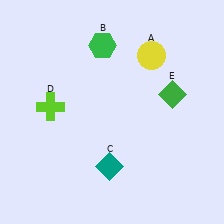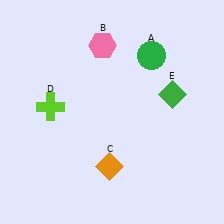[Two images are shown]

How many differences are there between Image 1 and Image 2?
There are 3 differences between the two images.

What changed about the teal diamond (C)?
In Image 1, C is teal. In Image 2, it changed to orange.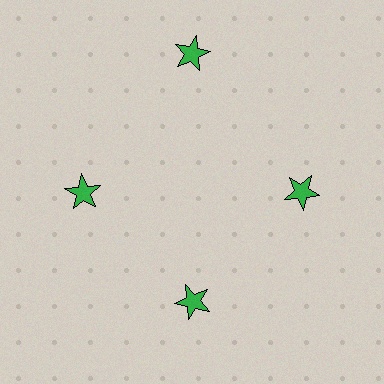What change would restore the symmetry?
The symmetry would be restored by moving it inward, back onto the ring so that all 4 stars sit at equal angles and equal distance from the center.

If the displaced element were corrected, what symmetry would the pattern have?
It would have 4-fold rotational symmetry — the pattern would map onto itself every 90 degrees.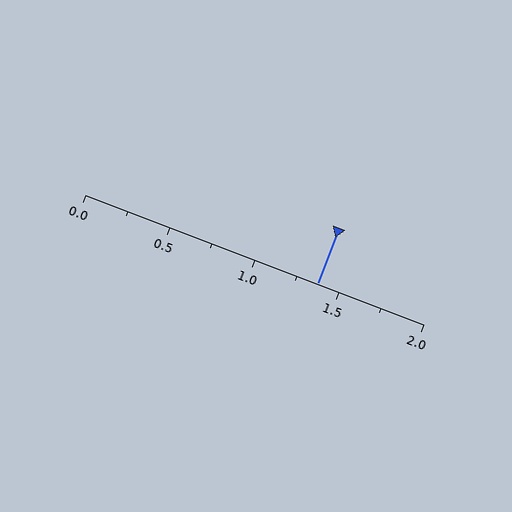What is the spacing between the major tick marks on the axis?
The major ticks are spaced 0.5 apart.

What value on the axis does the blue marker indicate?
The marker indicates approximately 1.38.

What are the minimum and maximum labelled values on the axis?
The axis runs from 0.0 to 2.0.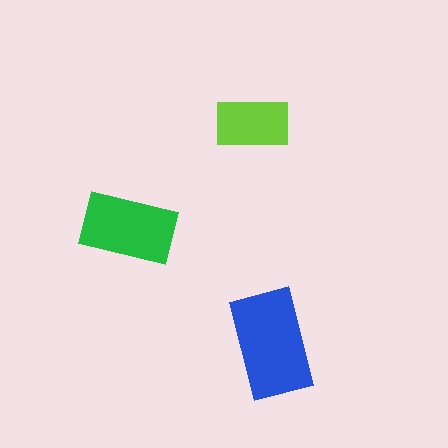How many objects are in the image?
There are 3 objects in the image.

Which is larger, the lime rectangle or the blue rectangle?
The blue one.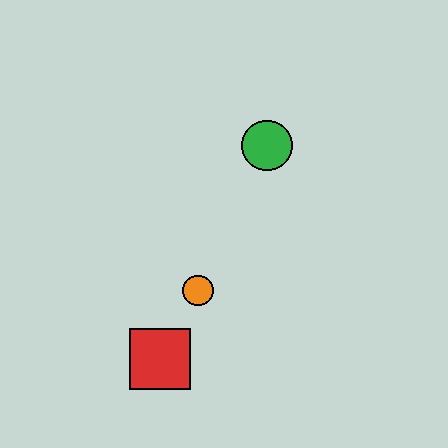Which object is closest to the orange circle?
The red square is closest to the orange circle.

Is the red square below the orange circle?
Yes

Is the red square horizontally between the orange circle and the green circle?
No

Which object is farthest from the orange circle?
The green circle is farthest from the orange circle.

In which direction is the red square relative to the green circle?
The red square is below the green circle.